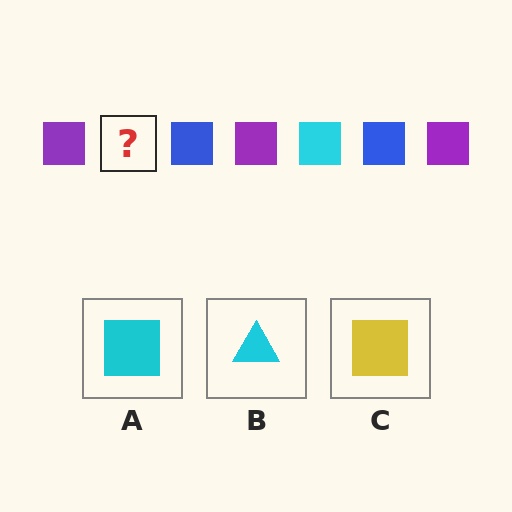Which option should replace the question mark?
Option A.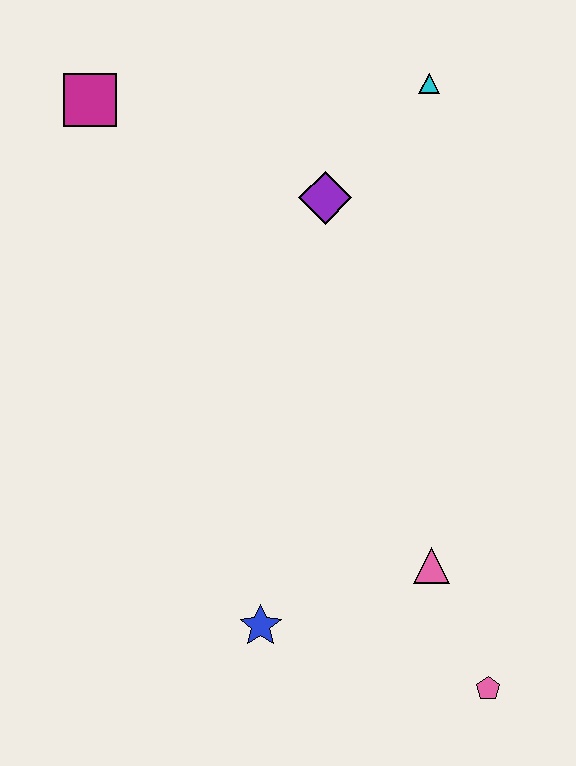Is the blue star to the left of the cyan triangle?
Yes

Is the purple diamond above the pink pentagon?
Yes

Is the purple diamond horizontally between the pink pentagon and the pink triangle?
No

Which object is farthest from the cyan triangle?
The pink pentagon is farthest from the cyan triangle.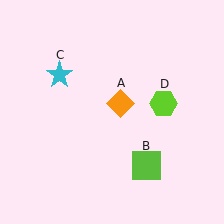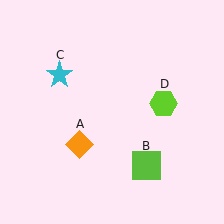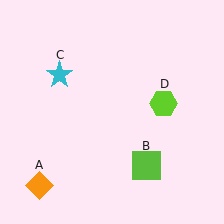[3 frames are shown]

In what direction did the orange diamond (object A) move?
The orange diamond (object A) moved down and to the left.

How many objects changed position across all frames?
1 object changed position: orange diamond (object A).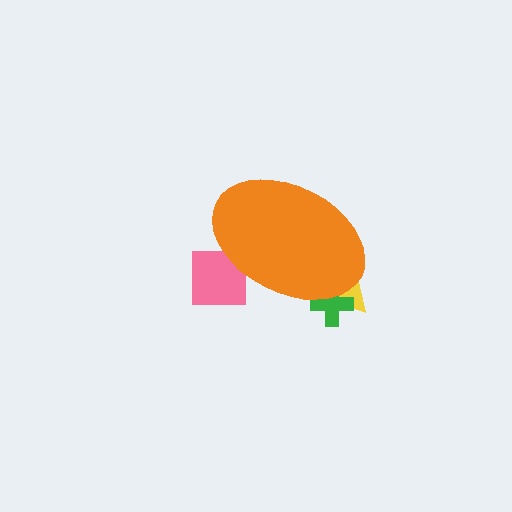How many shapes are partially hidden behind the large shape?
3 shapes are partially hidden.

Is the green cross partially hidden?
Yes, the green cross is partially hidden behind the orange ellipse.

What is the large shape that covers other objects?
An orange ellipse.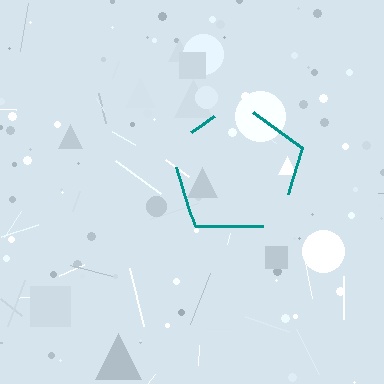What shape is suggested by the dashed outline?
The dashed outline suggests a pentagon.